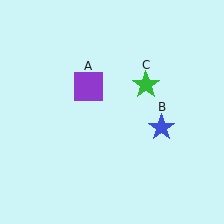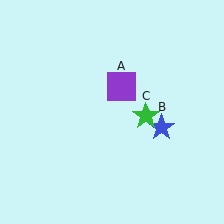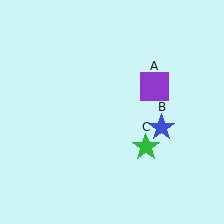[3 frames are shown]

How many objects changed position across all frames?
2 objects changed position: purple square (object A), green star (object C).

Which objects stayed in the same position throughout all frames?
Blue star (object B) remained stationary.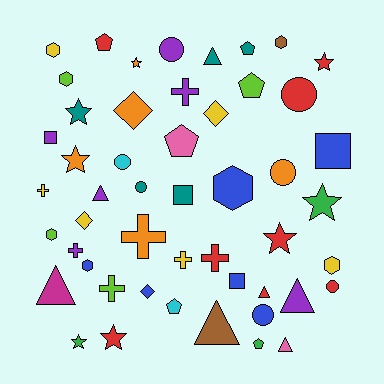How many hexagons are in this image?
There are 7 hexagons.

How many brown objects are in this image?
There are 2 brown objects.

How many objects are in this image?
There are 50 objects.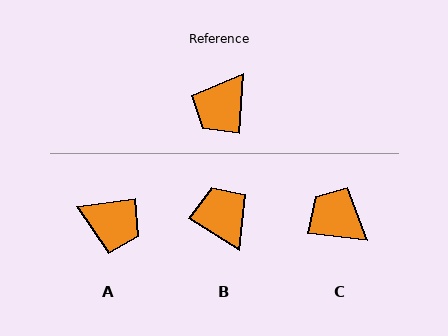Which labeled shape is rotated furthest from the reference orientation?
B, about 119 degrees away.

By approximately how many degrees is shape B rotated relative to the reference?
Approximately 119 degrees clockwise.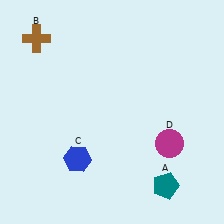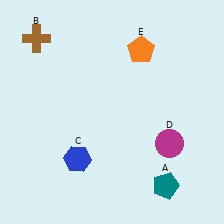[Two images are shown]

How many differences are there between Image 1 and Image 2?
There is 1 difference between the two images.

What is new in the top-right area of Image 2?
An orange pentagon (E) was added in the top-right area of Image 2.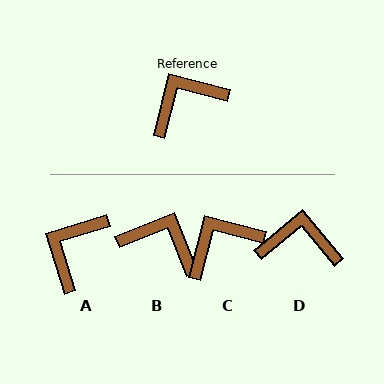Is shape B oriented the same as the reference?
No, it is off by about 54 degrees.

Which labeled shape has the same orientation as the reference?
C.